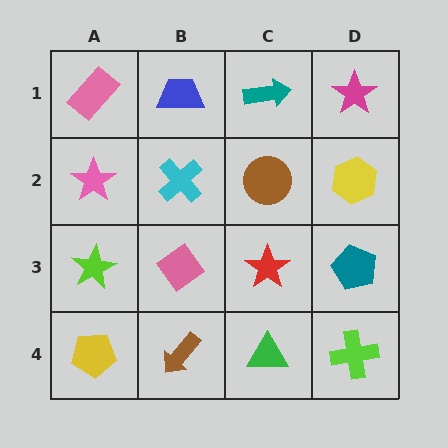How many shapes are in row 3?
4 shapes.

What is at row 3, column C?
A red star.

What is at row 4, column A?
A yellow pentagon.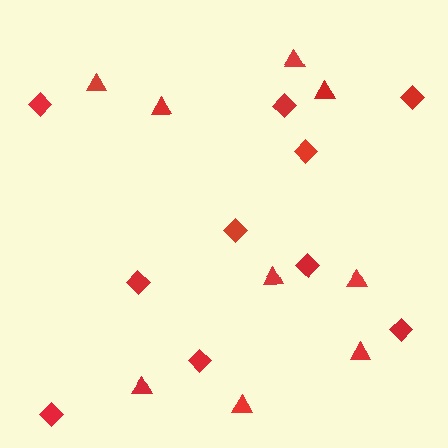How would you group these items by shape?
There are 2 groups: one group of triangles (9) and one group of diamonds (10).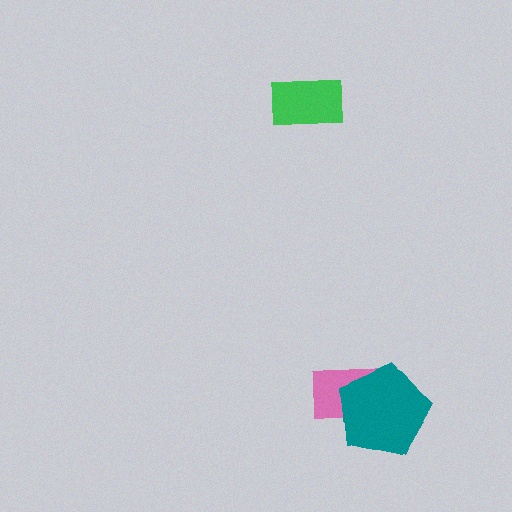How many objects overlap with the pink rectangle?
1 object overlaps with the pink rectangle.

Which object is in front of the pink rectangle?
The teal pentagon is in front of the pink rectangle.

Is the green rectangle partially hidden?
No, no other shape covers it.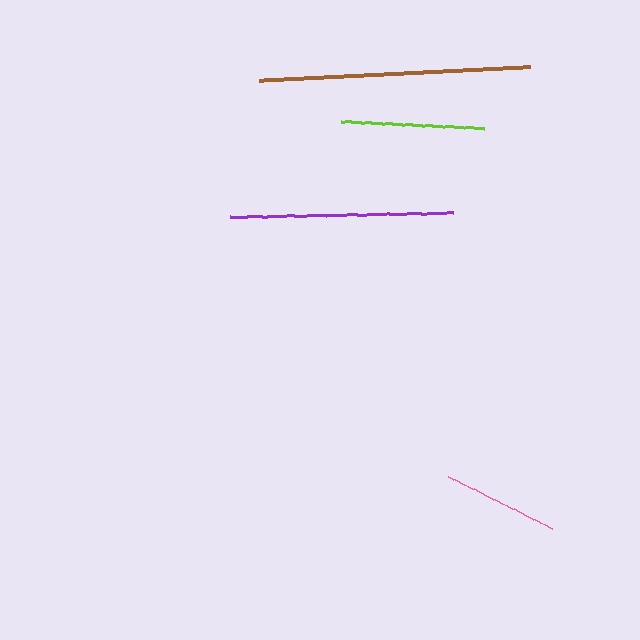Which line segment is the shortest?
The pink line is the shortest at approximately 115 pixels.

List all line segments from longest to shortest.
From longest to shortest: brown, purple, lime, pink.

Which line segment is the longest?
The brown line is the longest at approximately 272 pixels.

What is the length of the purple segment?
The purple segment is approximately 223 pixels long.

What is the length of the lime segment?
The lime segment is approximately 143 pixels long.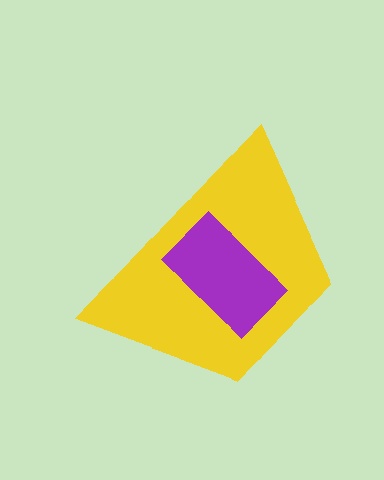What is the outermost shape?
The yellow trapezoid.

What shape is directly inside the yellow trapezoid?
The purple rectangle.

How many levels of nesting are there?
2.